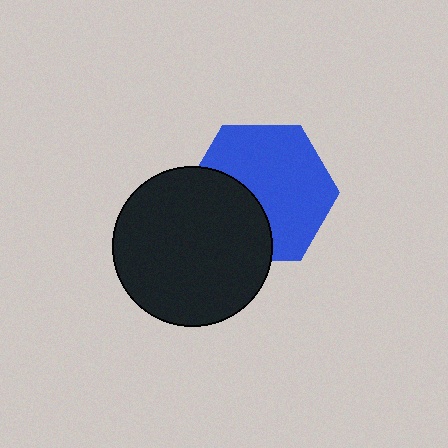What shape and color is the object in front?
The object in front is a black circle.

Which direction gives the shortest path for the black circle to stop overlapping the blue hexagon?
Moving toward the lower-left gives the shortest separation.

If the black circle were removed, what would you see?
You would see the complete blue hexagon.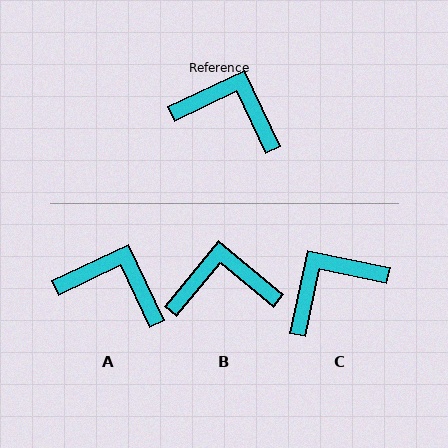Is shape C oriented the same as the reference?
No, it is off by about 53 degrees.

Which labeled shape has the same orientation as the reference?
A.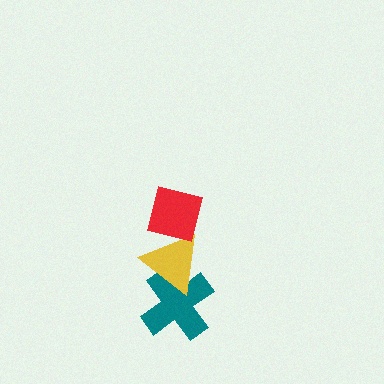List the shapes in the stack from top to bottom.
From top to bottom: the red square, the yellow triangle, the teal cross.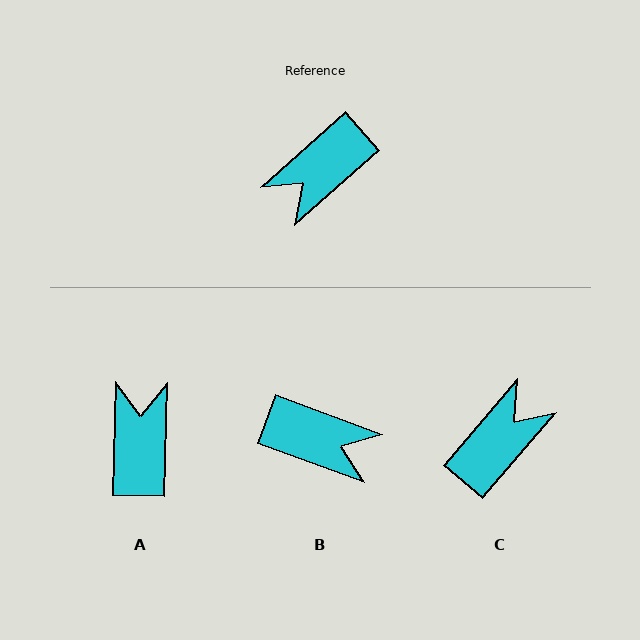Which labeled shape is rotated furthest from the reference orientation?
C, about 172 degrees away.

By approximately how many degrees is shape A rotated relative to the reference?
Approximately 133 degrees clockwise.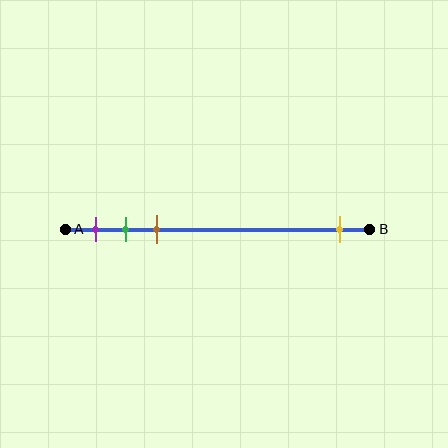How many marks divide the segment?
There are 4 marks dividing the segment.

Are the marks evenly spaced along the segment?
No, the marks are not evenly spaced.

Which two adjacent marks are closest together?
The green and brown marks are the closest adjacent pair.